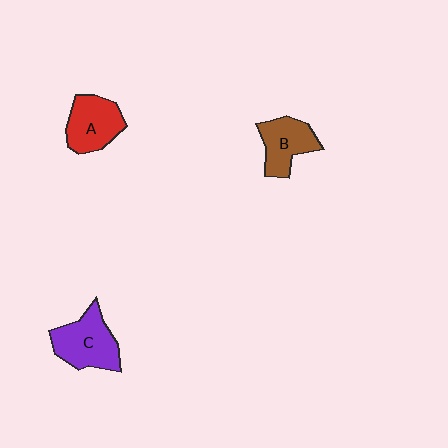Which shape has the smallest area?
Shape B (brown).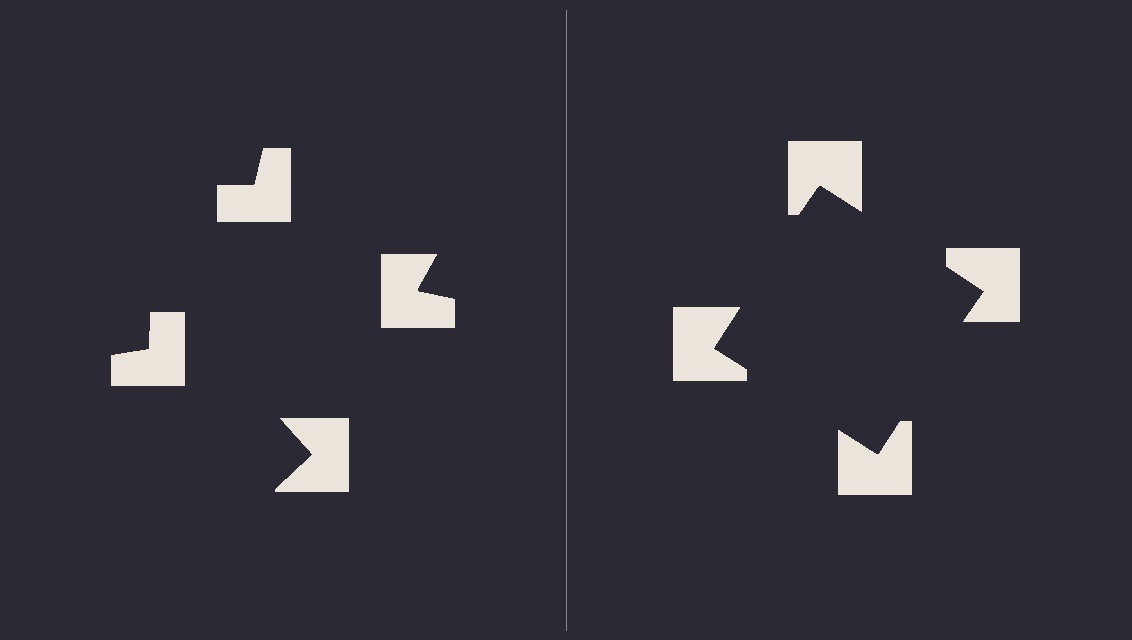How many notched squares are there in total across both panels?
8 — 4 on each side.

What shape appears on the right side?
An illusory square.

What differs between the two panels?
The notched squares are positioned identically on both sides; only the wedge orientations differ. On the right they align to a square; on the left they are misaligned.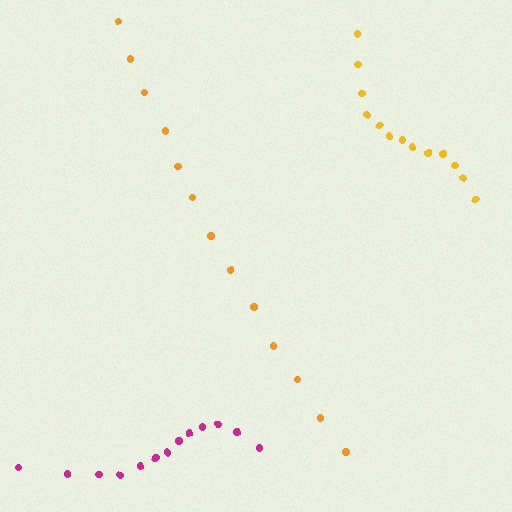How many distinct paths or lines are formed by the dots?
There are 3 distinct paths.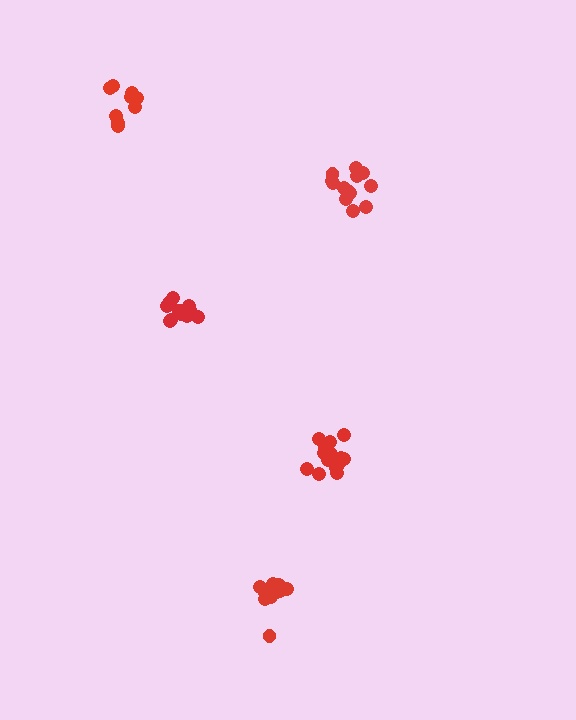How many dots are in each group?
Group 1: 13 dots, Group 2: 9 dots, Group 3: 12 dots, Group 4: 15 dots, Group 5: 11 dots (60 total).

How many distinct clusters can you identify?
There are 5 distinct clusters.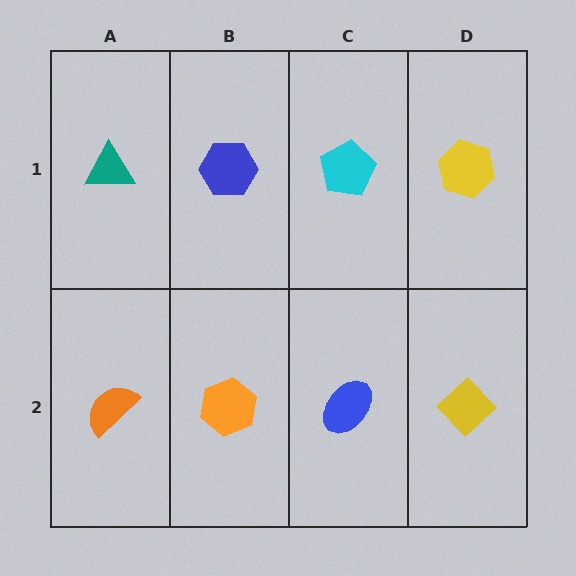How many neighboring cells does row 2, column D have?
2.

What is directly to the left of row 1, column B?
A teal triangle.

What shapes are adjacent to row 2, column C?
A cyan pentagon (row 1, column C), an orange hexagon (row 2, column B), a yellow diamond (row 2, column D).